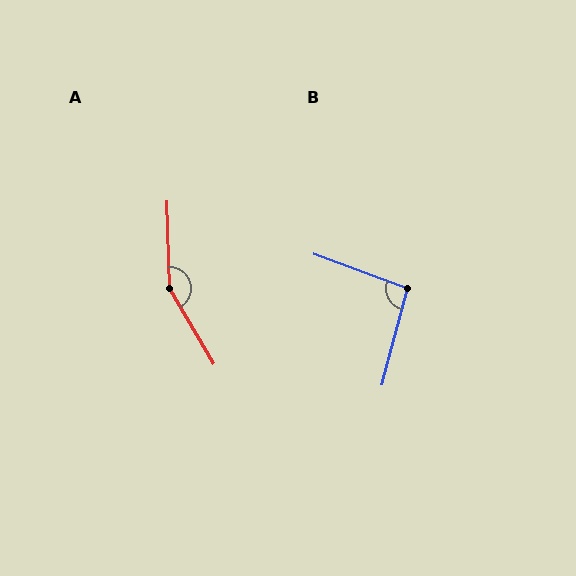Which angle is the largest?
A, at approximately 151 degrees.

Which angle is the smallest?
B, at approximately 95 degrees.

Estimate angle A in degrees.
Approximately 151 degrees.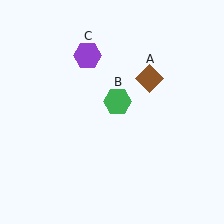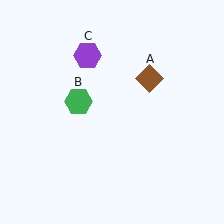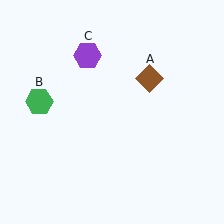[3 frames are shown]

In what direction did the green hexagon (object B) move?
The green hexagon (object B) moved left.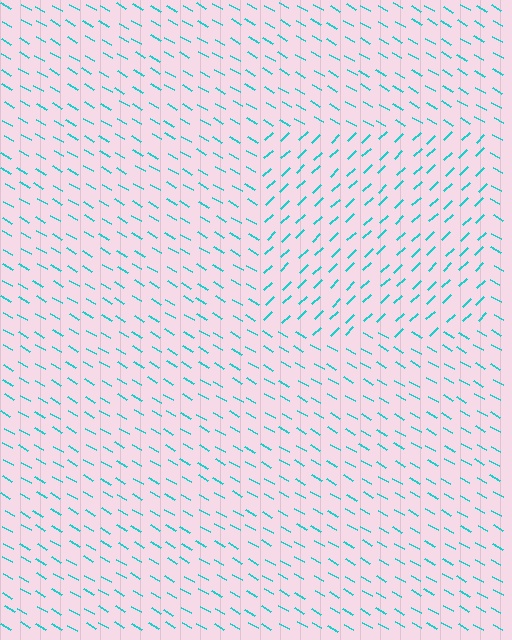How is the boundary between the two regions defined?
The boundary is defined purely by a change in line orientation (approximately 74 degrees difference). All lines are the same color and thickness.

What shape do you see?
I see a rectangle.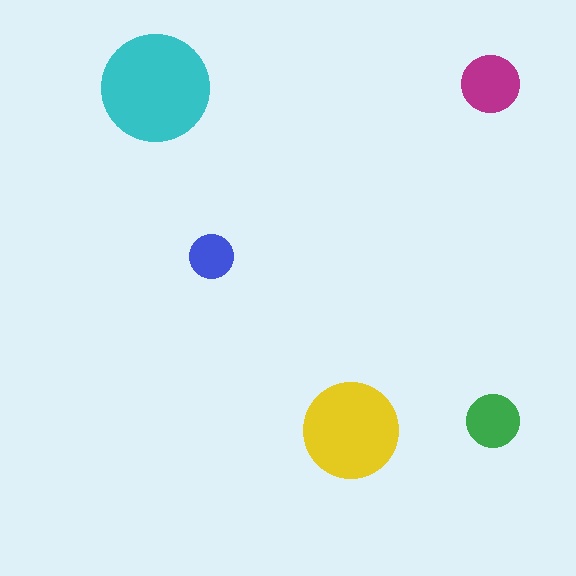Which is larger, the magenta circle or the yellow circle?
The yellow one.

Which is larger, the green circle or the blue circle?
The green one.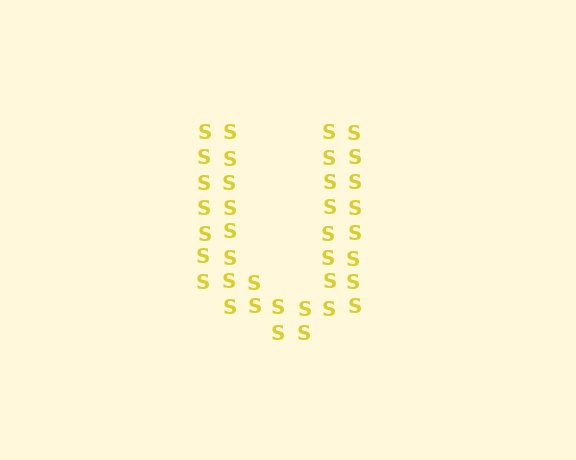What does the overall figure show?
The overall figure shows the letter U.